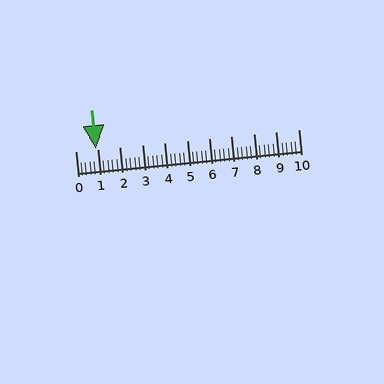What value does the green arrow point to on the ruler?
The green arrow points to approximately 0.9.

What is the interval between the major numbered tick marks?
The major tick marks are spaced 1 units apart.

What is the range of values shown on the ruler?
The ruler shows values from 0 to 10.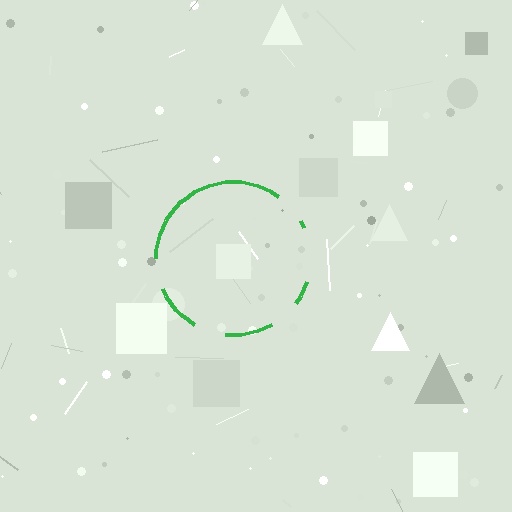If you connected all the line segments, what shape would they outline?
They would outline a circle.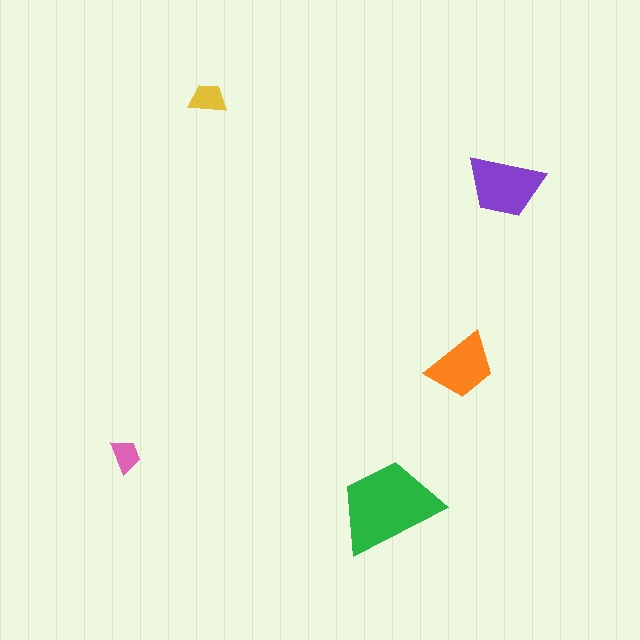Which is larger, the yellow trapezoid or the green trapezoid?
The green one.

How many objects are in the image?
There are 5 objects in the image.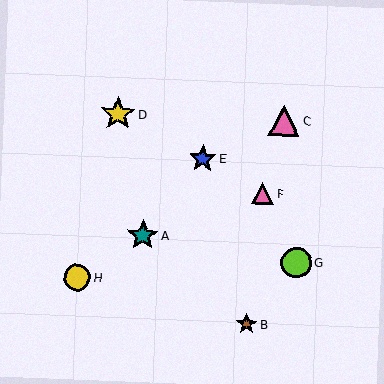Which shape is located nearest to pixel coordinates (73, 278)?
The yellow circle (labeled H) at (77, 278) is nearest to that location.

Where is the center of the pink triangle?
The center of the pink triangle is at (263, 193).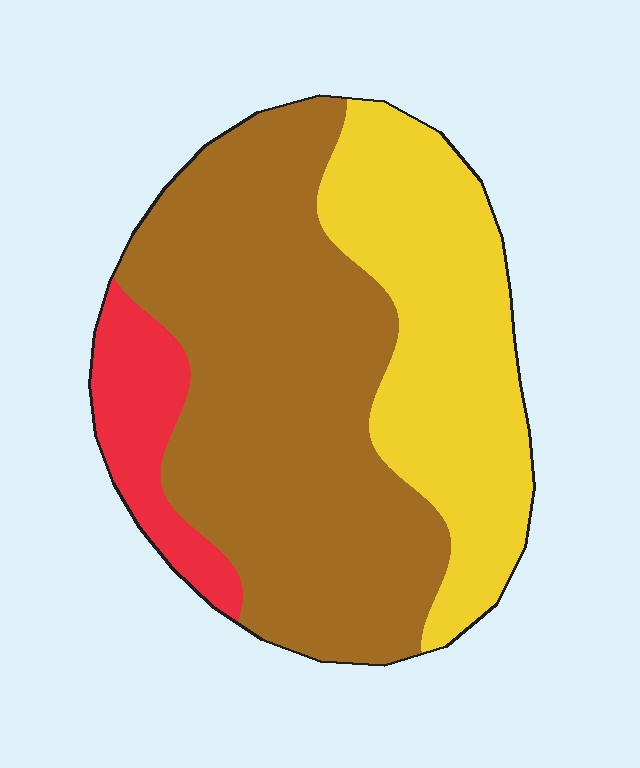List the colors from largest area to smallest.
From largest to smallest: brown, yellow, red.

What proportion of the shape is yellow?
Yellow covers roughly 35% of the shape.